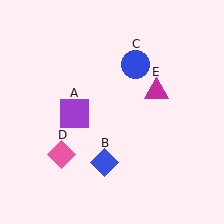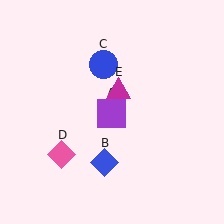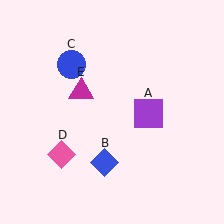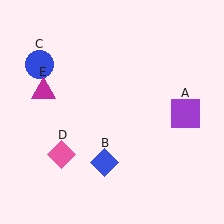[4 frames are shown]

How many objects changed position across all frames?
3 objects changed position: purple square (object A), blue circle (object C), magenta triangle (object E).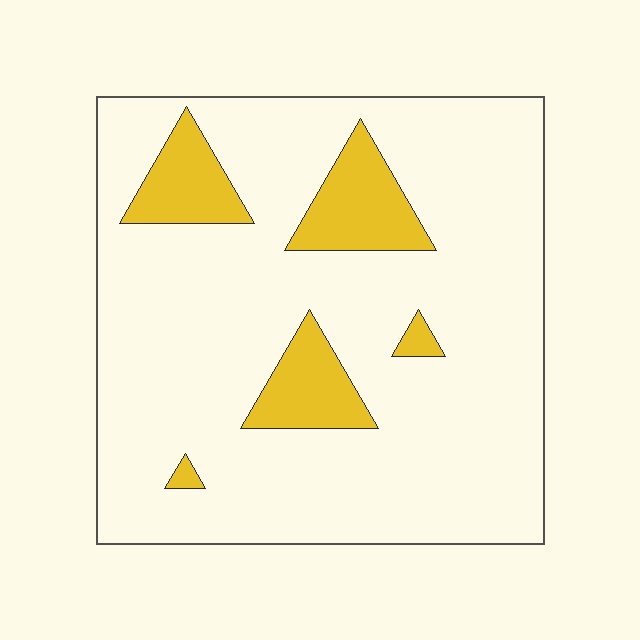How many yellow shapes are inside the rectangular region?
5.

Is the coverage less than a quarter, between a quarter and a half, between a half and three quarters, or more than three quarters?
Less than a quarter.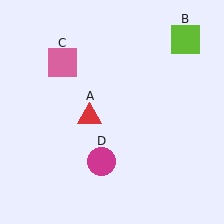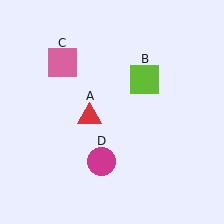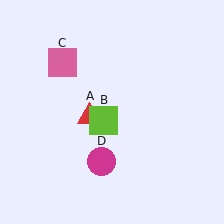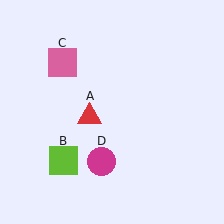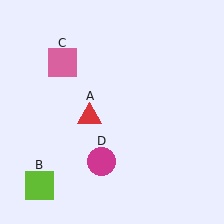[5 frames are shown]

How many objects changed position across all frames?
1 object changed position: lime square (object B).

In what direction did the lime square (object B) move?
The lime square (object B) moved down and to the left.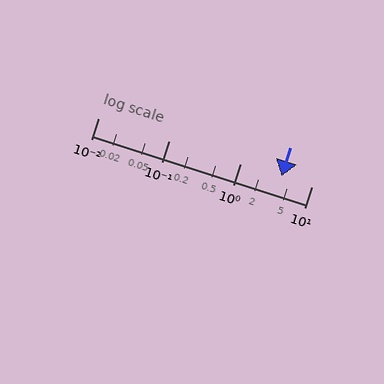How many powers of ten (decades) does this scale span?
The scale spans 3 decades, from 0.01 to 10.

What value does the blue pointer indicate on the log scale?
The pointer indicates approximately 3.8.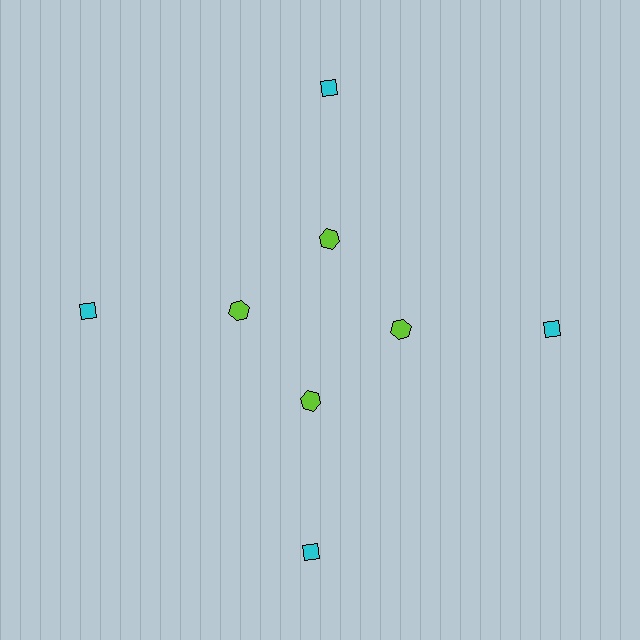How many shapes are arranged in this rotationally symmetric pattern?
There are 8 shapes, arranged in 4 groups of 2.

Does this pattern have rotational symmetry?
Yes, this pattern has 4-fold rotational symmetry. It looks the same after rotating 90 degrees around the center.